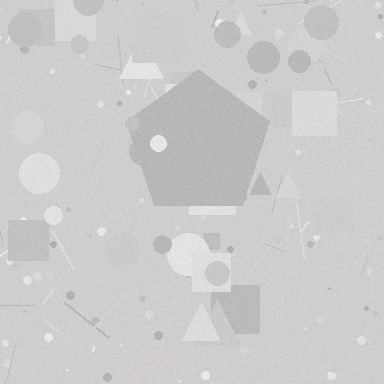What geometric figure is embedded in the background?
A pentagon is embedded in the background.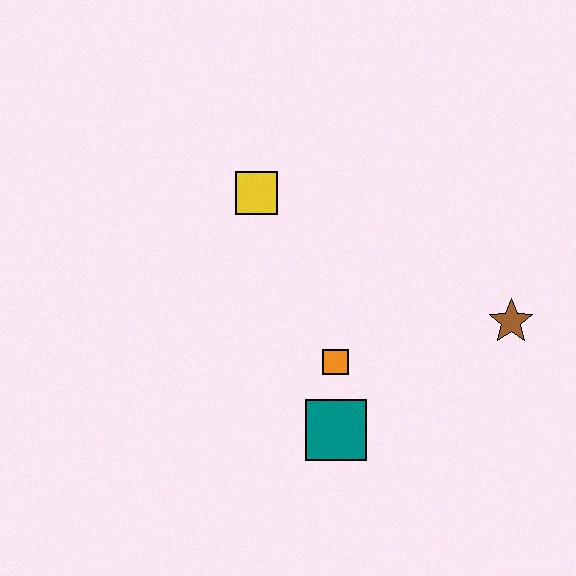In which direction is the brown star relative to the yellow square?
The brown star is to the right of the yellow square.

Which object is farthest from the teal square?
The yellow square is farthest from the teal square.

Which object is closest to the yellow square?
The orange square is closest to the yellow square.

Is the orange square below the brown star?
Yes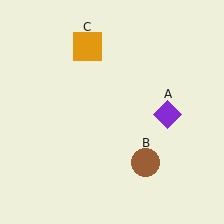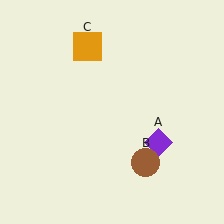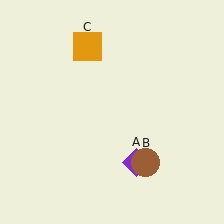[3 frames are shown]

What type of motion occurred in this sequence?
The purple diamond (object A) rotated clockwise around the center of the scene.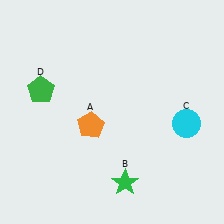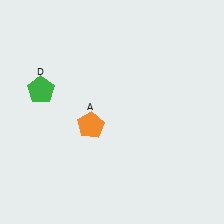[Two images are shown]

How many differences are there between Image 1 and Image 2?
There are 2 differences between the two images.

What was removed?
The cyan circle (C), the green star (B) were removed in Image 2.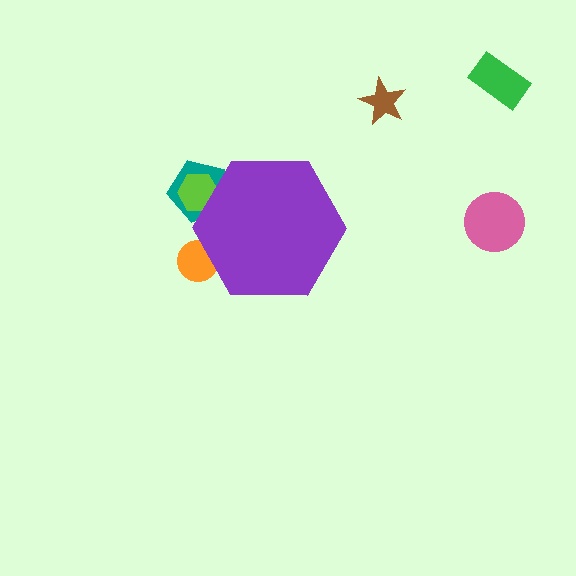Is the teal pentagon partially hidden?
Yes, the teal pentagon is partially hidden behind the purple hexagon.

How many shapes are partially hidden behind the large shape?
3 shapes are partially hidden.